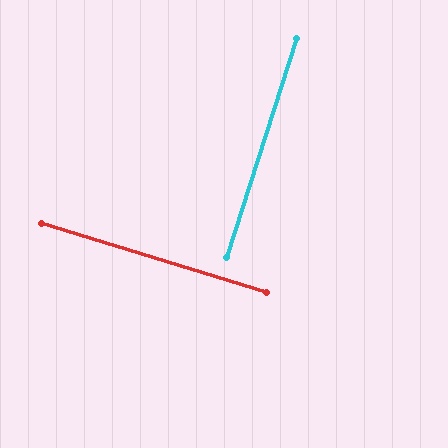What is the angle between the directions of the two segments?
Approximately 89 degrees.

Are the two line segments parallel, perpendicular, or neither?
Perpendicular — they meet at approximately 89°.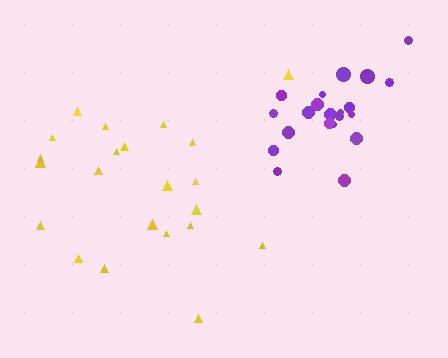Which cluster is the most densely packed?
Purple.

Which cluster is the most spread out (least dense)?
Yellow.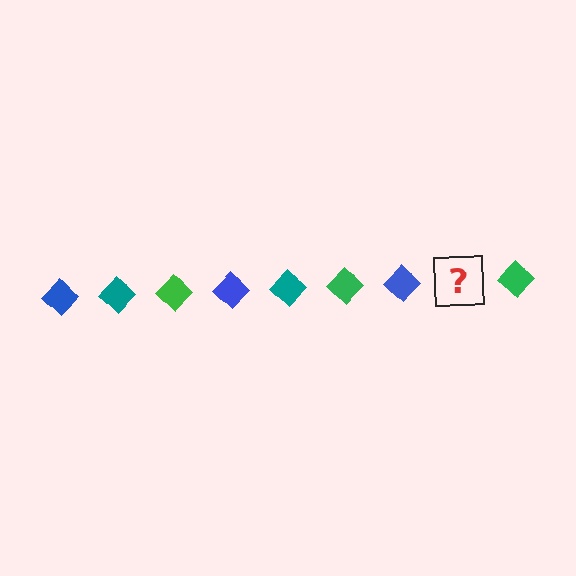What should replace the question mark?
The question mark should be replaced with a teal diamond.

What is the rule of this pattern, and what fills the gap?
The rule is that the pattern cycles through blue, teal, green diamonds. The gap should be filled with a teal diamond.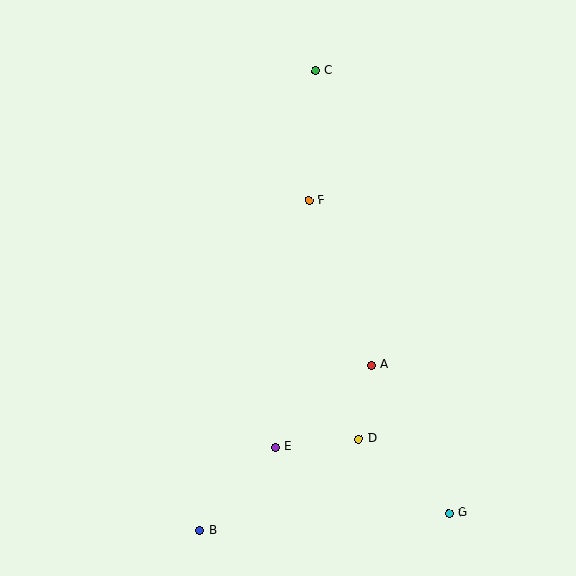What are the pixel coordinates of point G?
Point G is at (449, 513).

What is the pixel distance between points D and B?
The distance between D and B is 183 pixels.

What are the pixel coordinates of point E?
Point E is at (275, 447).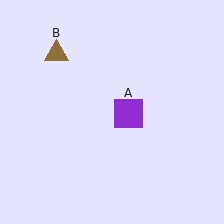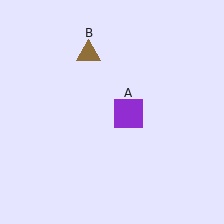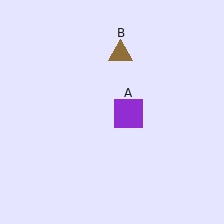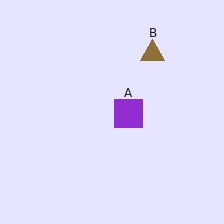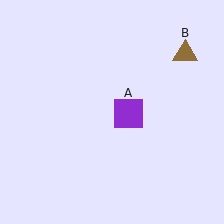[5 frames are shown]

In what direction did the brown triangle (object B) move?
The brown triangle (object B) moved right.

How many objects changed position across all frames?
1 object changed position: brown triangle (object B).